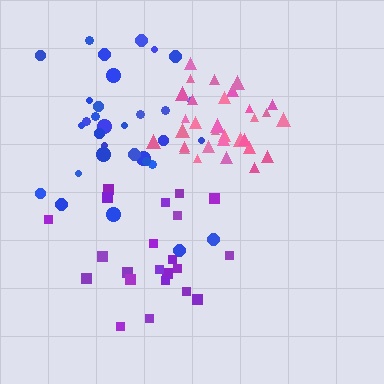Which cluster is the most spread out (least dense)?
Blue.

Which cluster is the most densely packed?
Pink.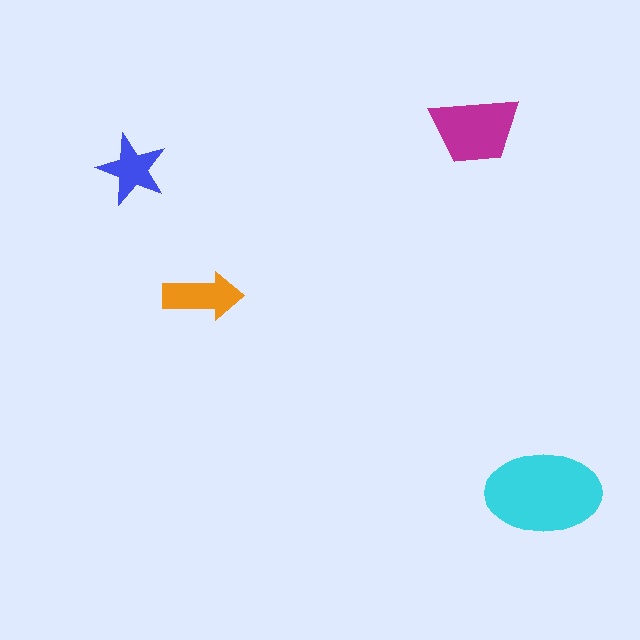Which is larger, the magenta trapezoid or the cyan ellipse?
The cyan ellipse.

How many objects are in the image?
There are 4 objects in the image.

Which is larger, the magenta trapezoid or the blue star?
The magenta trapezoid.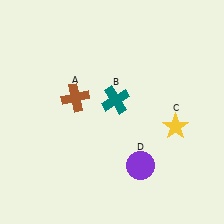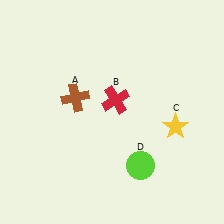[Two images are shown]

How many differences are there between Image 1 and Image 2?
There are 2 differences between the two images.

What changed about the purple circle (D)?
In Image 1, D is purple. In Image 2, it changed to lime.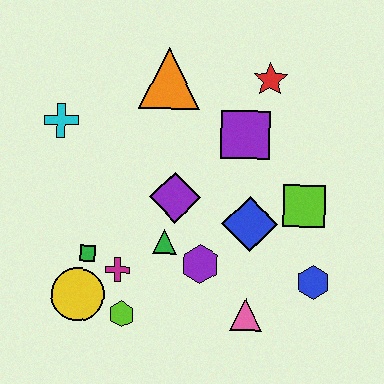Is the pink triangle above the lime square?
No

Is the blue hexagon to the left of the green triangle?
No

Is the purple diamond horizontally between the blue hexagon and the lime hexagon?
Yes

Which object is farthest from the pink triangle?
The cyan cross is farthest from the pink triangle.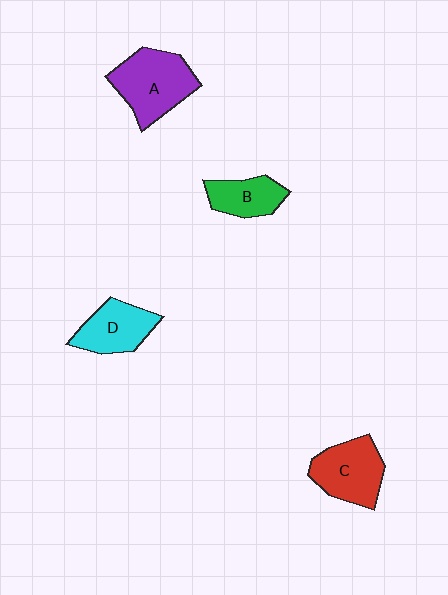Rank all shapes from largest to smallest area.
From largest to smallest: A (purple), C (red), D (cyan), B (green).